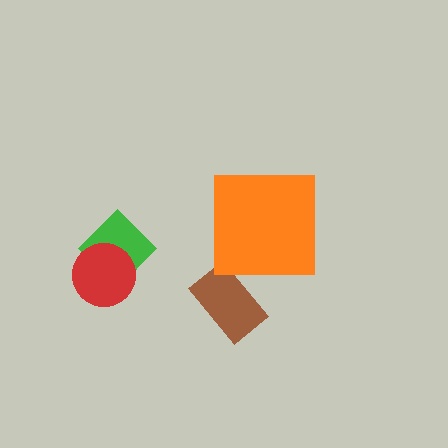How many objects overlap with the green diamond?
1 object overlaps with the green diamond.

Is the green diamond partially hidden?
Yes, it is partially covered by another shape.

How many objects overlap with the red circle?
1 object overlaps with the red circle.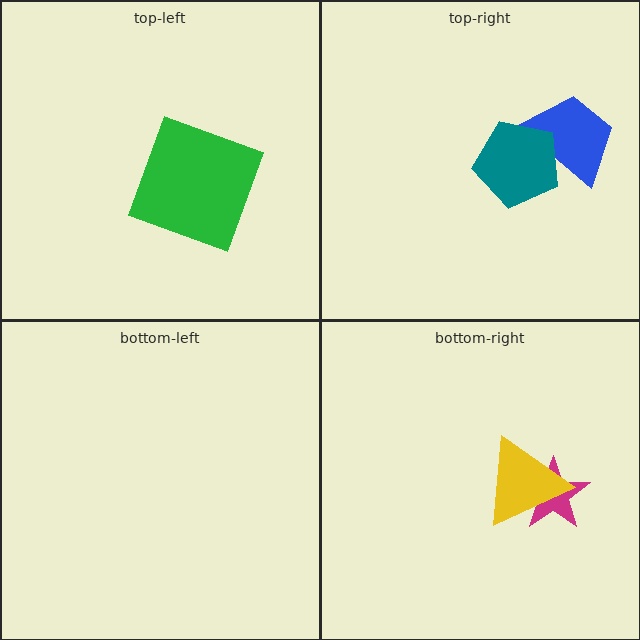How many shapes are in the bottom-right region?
2.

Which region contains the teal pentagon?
The top-right region.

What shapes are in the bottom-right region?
The magenta star, the yellow triangle.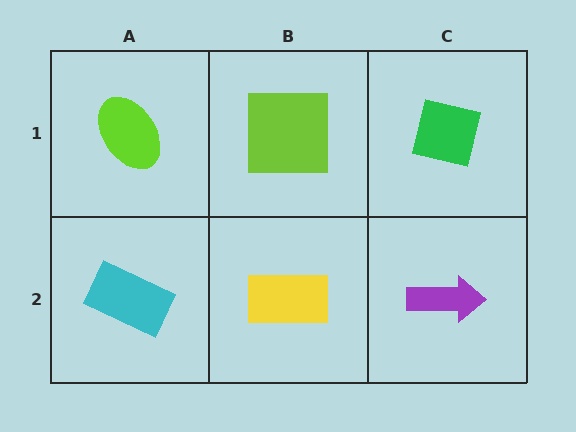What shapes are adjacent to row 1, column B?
A yellow rectangle (row 2, column B), a lime ellipse (row 1, column A), a green square (row 1, column C).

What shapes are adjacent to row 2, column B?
A lime square (row 1, column B), a cyan rectangle (row 2, column A), a purple arrow (row 2, column C).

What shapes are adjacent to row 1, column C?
A purple arrow (row 2, column C), a lime square (row 1, column B).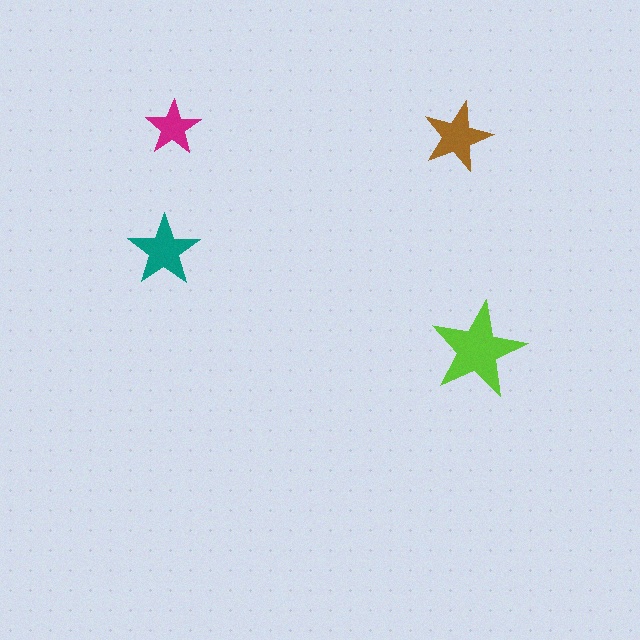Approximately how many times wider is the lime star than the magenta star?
About 1.5 times wider.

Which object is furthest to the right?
The lime star is rightmost.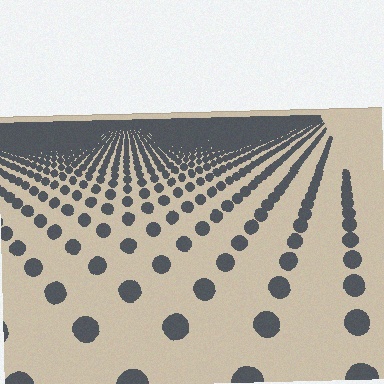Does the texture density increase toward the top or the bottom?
Density increases toward the top.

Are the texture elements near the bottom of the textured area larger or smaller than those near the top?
Larger. Near the bottom, elements are closer to the viewer and appear at a bigger on-screen size.